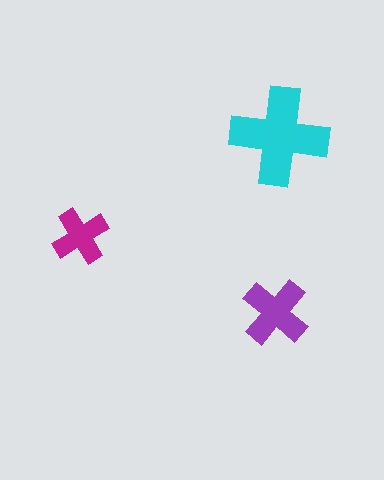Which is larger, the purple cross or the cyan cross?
The cyan one.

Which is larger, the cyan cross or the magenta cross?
The cyan one.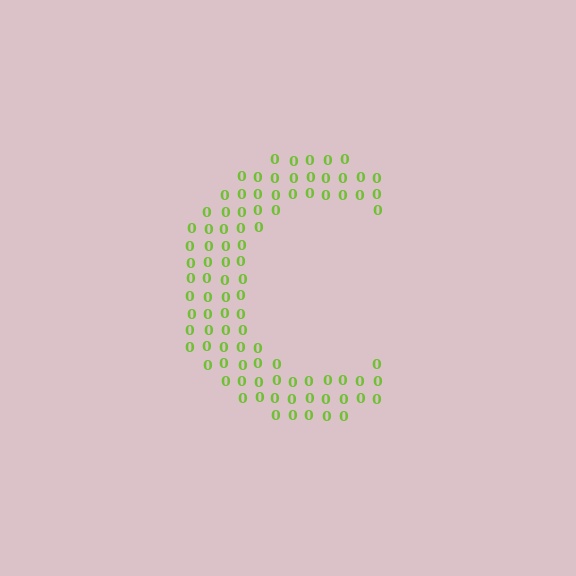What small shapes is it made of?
It is made of small digit 0's.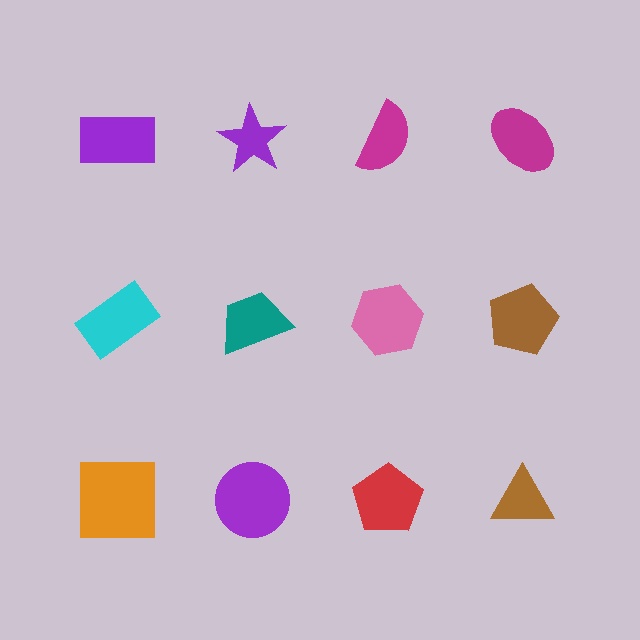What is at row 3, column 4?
A brown triangle.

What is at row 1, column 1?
A purple rectangle.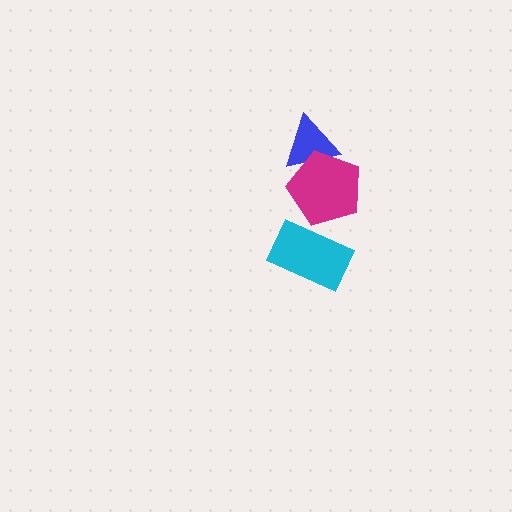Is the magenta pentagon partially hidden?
Yes, it is partially covered by another shape.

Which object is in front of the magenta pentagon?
The cyan rectangle is in front of the magenta pentagon.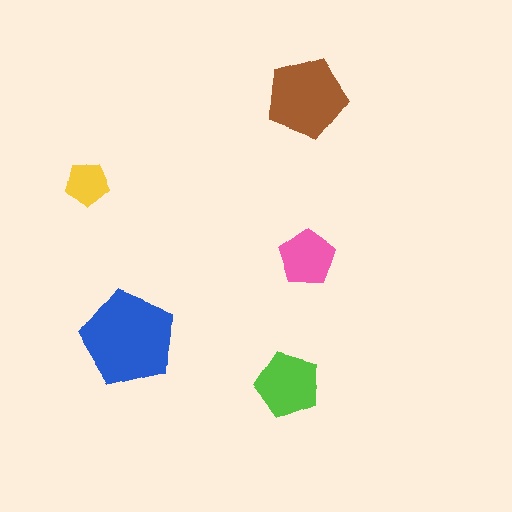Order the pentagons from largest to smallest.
the blue one, the brown one, the lime one, the pink one, the yellow one.